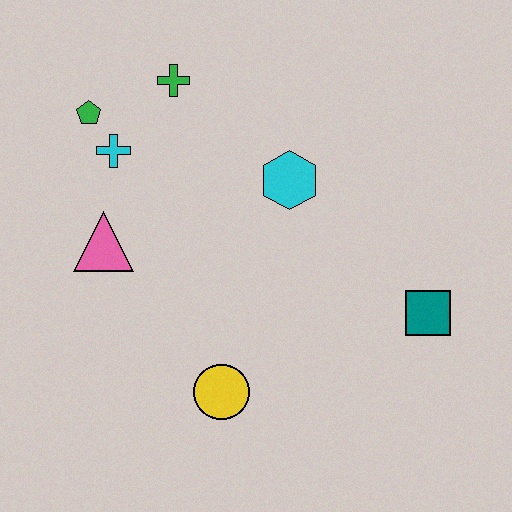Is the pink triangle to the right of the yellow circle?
No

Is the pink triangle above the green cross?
No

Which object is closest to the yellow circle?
The pink triangle is closest to the yellow circle.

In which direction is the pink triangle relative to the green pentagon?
The pink triangle is below the green pentagon.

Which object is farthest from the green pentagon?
The teal square is farthest from the green pentagon.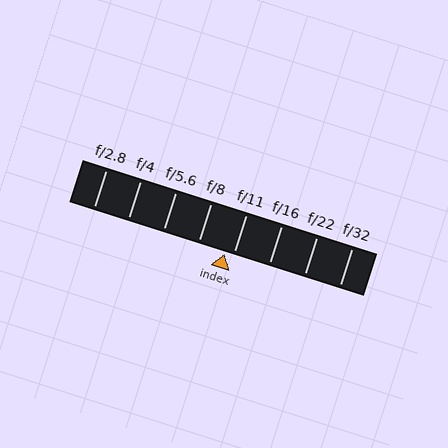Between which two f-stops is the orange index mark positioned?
The index mark is between f/8 and f/11.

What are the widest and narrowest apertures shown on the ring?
The widest aperture shown is f/2.8 and the narrowest is f/32.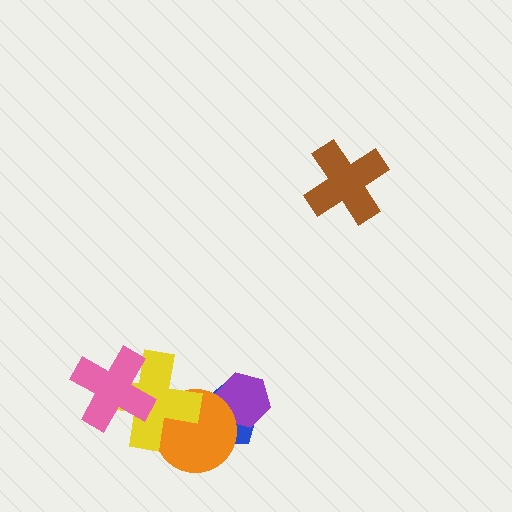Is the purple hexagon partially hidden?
Yes, it is partially covered by another shape.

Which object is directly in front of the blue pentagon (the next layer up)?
The purple hexagon is directly in front of the blue pentagon.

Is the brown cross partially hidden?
No, no other shape covers it.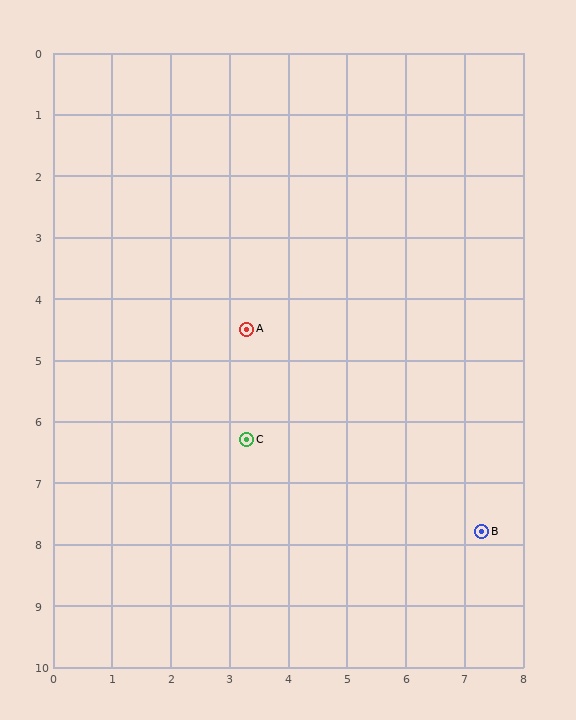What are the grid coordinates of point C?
Point C is at approximately (3.3, 6.3).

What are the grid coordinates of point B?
Point B is at approximately (7.3, 7.8).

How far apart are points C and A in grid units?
Points C and A are about 1.8 grid units apart.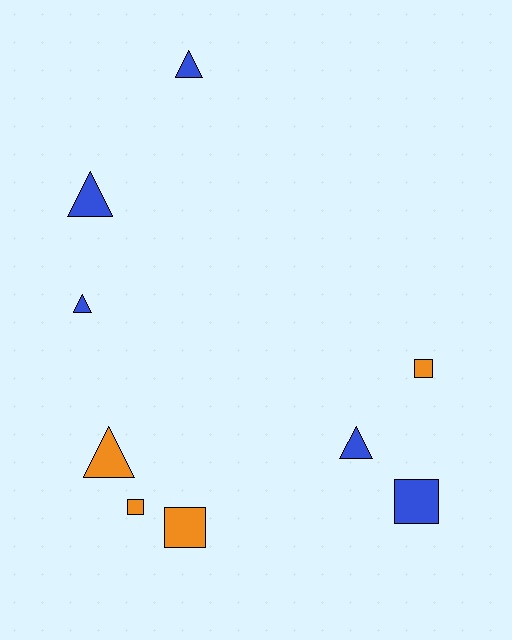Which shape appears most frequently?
Triangle, with 5 objects.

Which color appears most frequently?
Blue, with 5 objects.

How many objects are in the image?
There are 9 objects.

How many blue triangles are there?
There are 4 blue triangles.